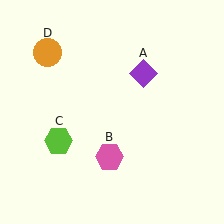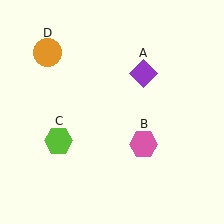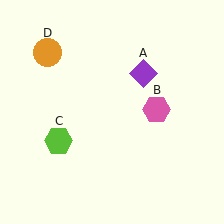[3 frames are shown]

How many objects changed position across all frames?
1 object changed position: pink hexagon (object B).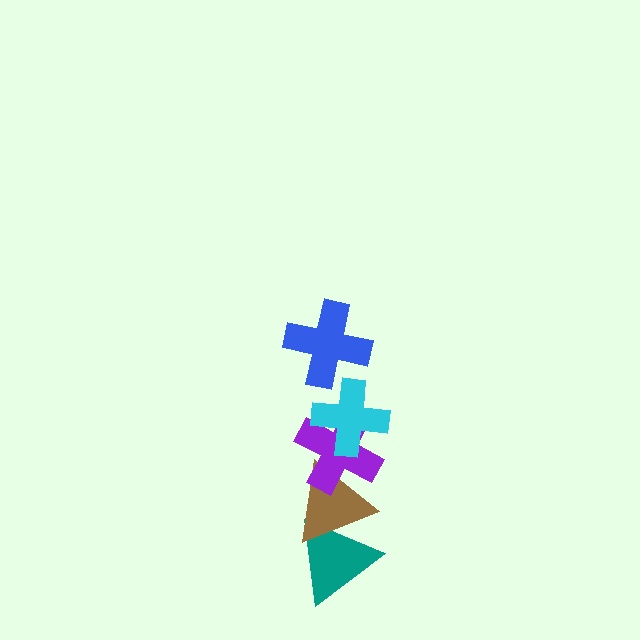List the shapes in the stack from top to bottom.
From top to bottom: the blue cross, the cyan cross, the purple cross, the brown triangle, the teal triangle.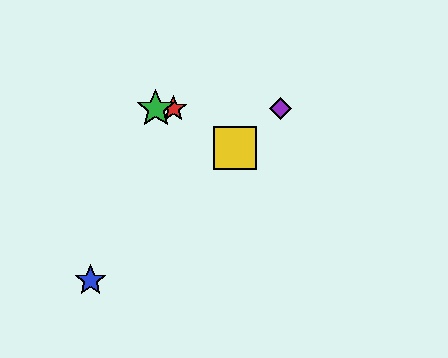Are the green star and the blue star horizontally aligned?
No, the green star is at y≈109 and the blue star is at y≈280.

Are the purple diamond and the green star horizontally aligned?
Yes, both are at y≈109.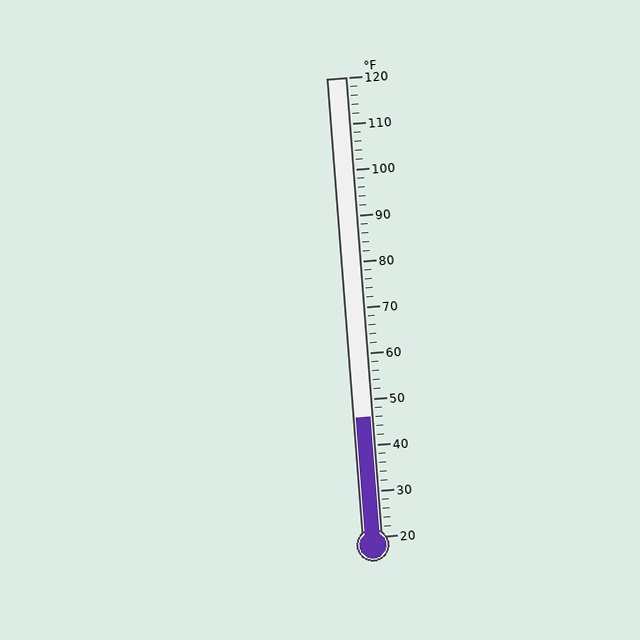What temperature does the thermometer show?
The thermometer shows approximately 46°F.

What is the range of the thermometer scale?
The thermometer scale ranges from 20°F to 120°F.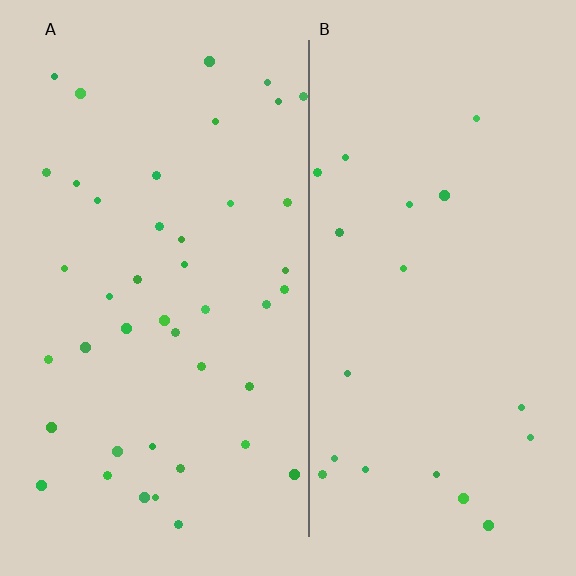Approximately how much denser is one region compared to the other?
Approximately 2.2× — region A over region B.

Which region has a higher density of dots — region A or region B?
A (the left).